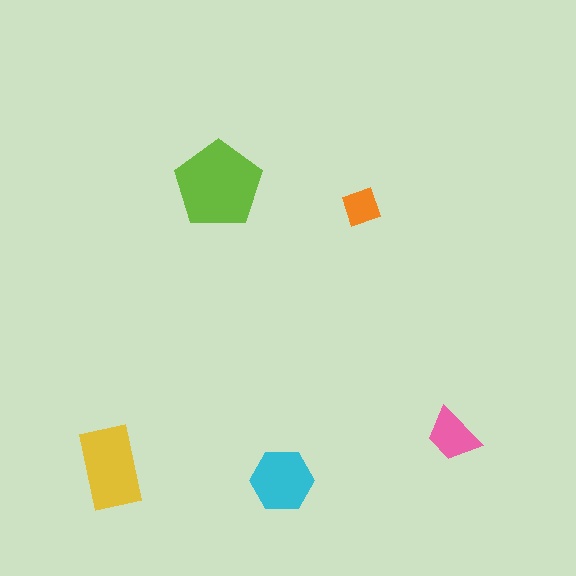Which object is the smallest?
The orange square.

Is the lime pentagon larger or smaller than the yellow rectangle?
Larger.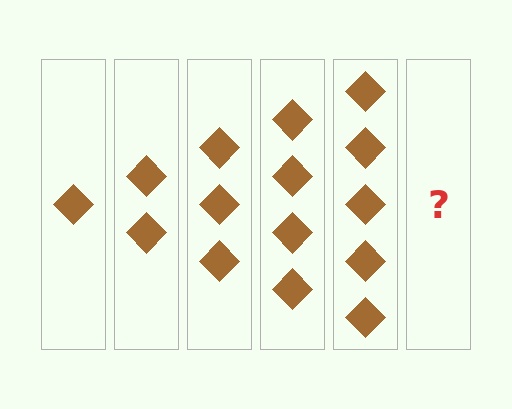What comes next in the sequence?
The next element should be 6 diamonds.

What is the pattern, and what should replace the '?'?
The pattern is that each step adds one more diamond. The '?' should be 6 diamonds.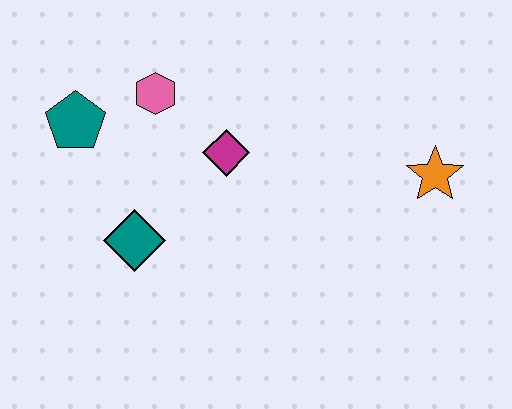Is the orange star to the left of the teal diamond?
No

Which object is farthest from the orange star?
The teal pentagon is farthest from the orange star.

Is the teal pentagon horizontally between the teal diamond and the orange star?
No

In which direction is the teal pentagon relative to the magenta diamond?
The teal pentagon is to the left of the magenta diamond.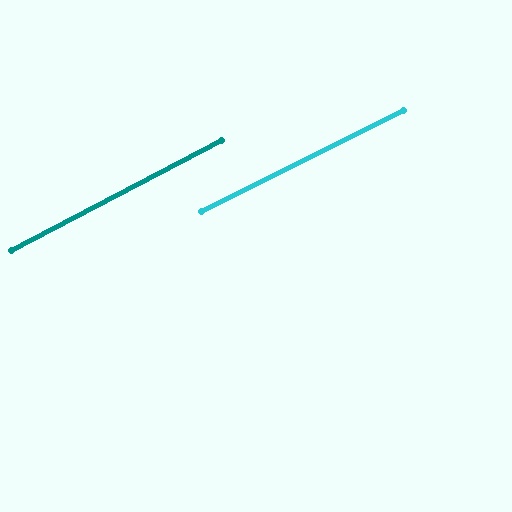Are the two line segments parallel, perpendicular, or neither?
Parallel — their directions differ by only 1.1°.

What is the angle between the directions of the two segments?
Approximately 1 degree.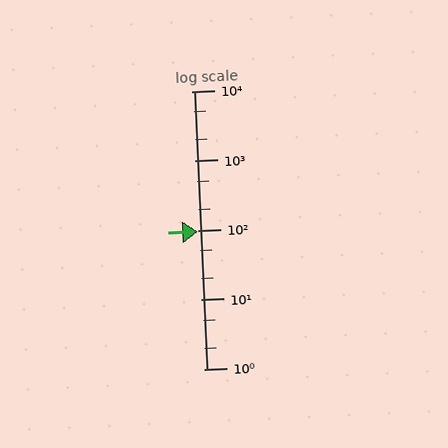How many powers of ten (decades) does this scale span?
The scale spans 4 decades, from 1 to 10000.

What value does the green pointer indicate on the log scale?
The pointer indicates approximately 94.